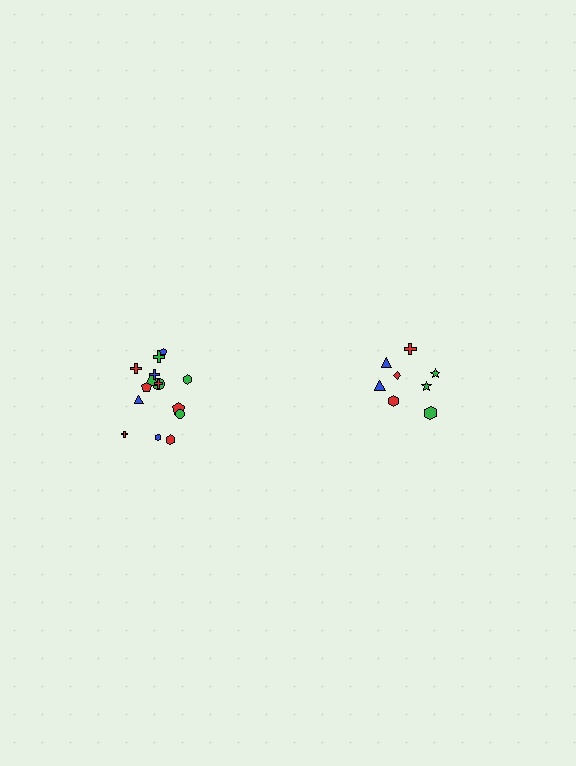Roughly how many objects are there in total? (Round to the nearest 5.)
Roughly 25 objects in total.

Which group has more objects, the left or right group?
The left group.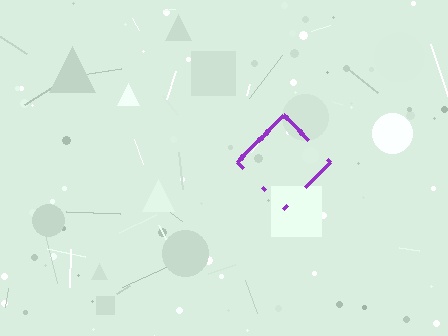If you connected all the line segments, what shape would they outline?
They would outline a diamond.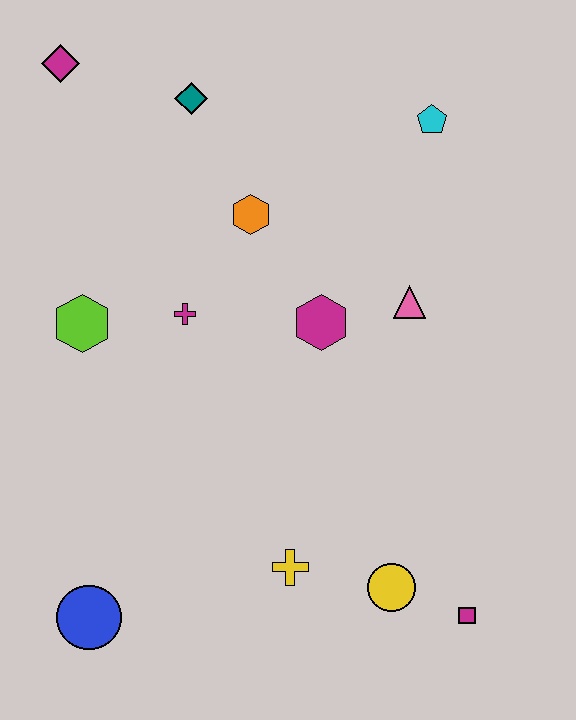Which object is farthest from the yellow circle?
The magenta diamond is farthest from the yellow circle.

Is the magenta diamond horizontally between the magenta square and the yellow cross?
No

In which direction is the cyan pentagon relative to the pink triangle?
The cyan pentagon is above the pink triangle.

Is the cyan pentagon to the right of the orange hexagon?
Yes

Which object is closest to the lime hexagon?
The magenta cross is closest to the lime hexagon.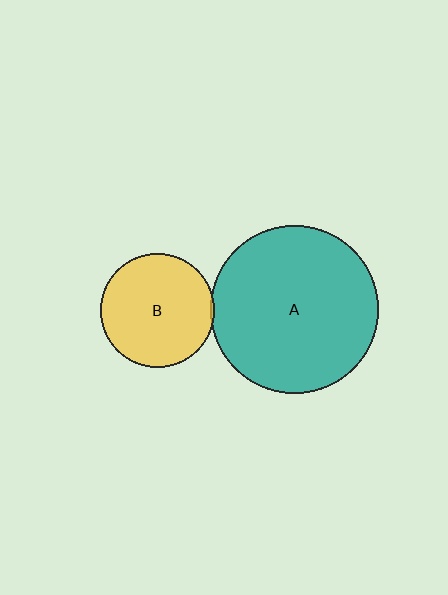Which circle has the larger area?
Circle A (teal).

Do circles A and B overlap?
Yes.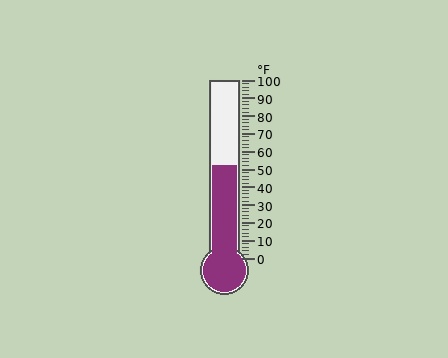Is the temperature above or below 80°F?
The temperature is below 80°F.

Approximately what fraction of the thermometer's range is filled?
The thermometer is filled to approximately 50% of its range.